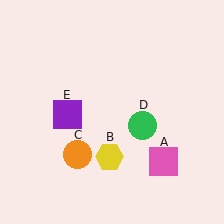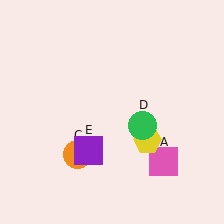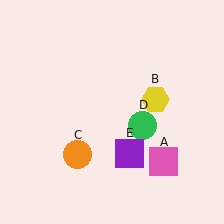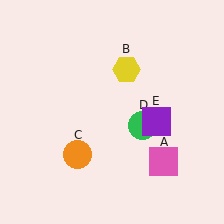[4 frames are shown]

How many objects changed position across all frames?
2 objects changed position: yellow hexagon (object B), purple square (object E).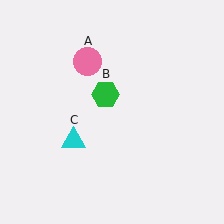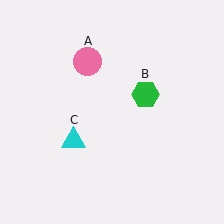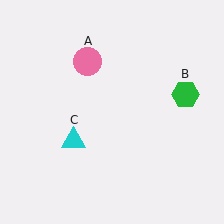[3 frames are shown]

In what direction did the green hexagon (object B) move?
The green hexagon (object B) moved right.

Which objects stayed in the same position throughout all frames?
Pink circle (object A) and cyan triangle (object C) remained stationary.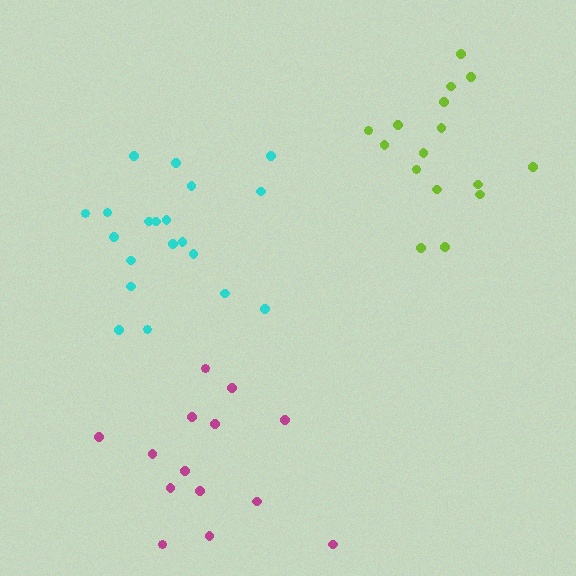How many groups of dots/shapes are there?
There are 3 groups.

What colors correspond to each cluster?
The clusters are colored: cyan, magenta, lime.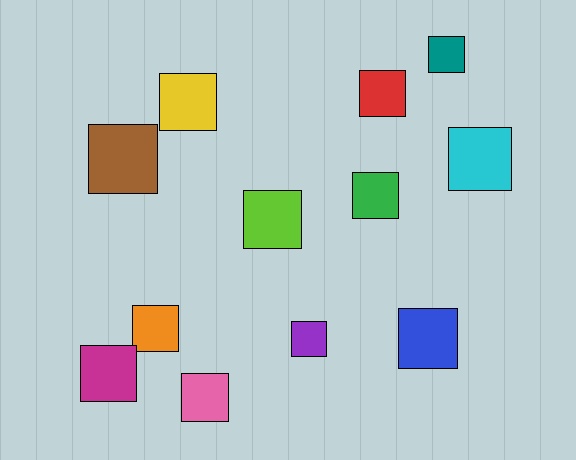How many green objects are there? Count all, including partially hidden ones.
There is 1 green object.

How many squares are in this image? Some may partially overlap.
There are 12 squares.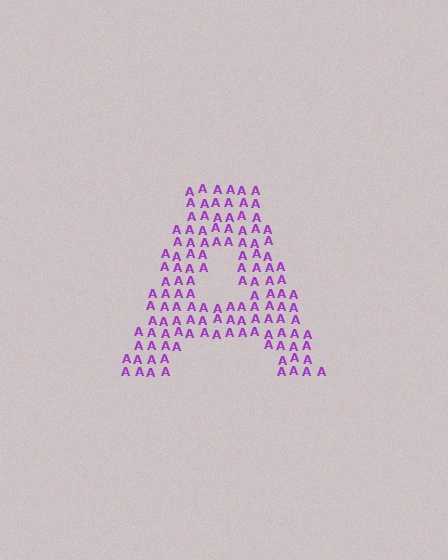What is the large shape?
The large shape is the letter A.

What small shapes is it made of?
It is made of small letter A's.